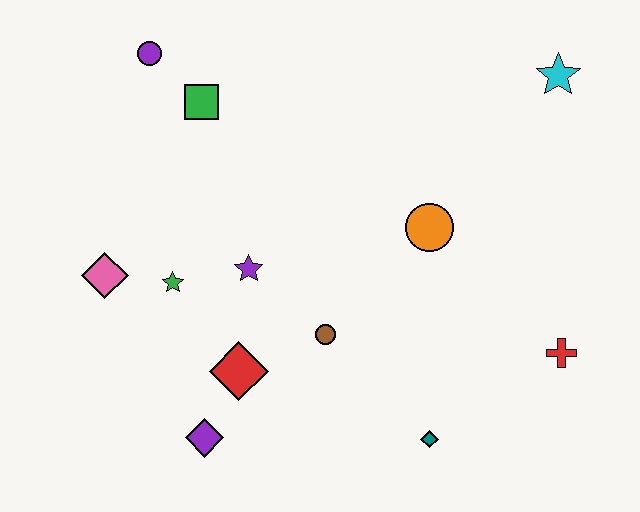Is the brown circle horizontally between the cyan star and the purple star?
Yes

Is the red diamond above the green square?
No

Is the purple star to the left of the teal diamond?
Yes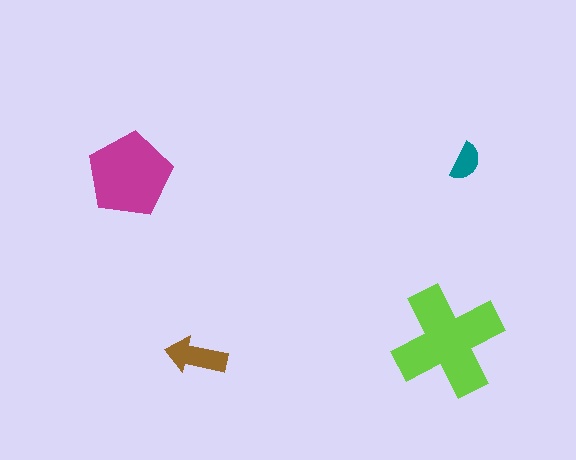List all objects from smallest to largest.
The teal semicircle, the brown arrow, the magenta pentagon, the lime cross.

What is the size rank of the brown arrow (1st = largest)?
3rd.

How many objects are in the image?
There are 4 objects in the image.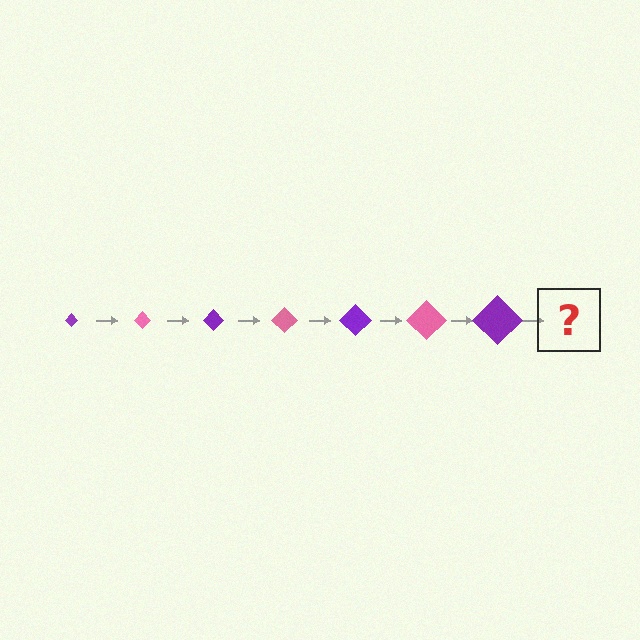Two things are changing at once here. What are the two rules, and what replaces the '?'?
The two rules are that the diamond grows larger each step and the color cycles through purple and pink. The '?' should be a pink diamond, larger than the previous one.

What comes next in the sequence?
The next element should be a pink diamond, larger than the previous one.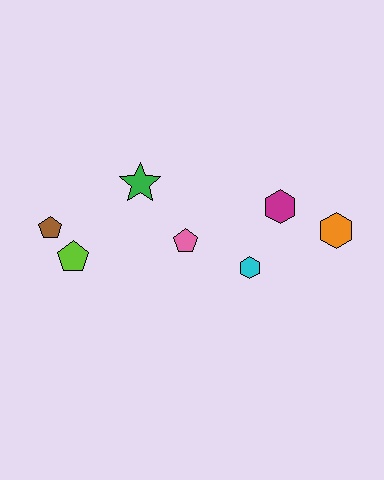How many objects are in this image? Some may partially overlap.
There are 7 objects.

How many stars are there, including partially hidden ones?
There is 1 star.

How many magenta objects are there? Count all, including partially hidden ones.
There is 1 magenta object.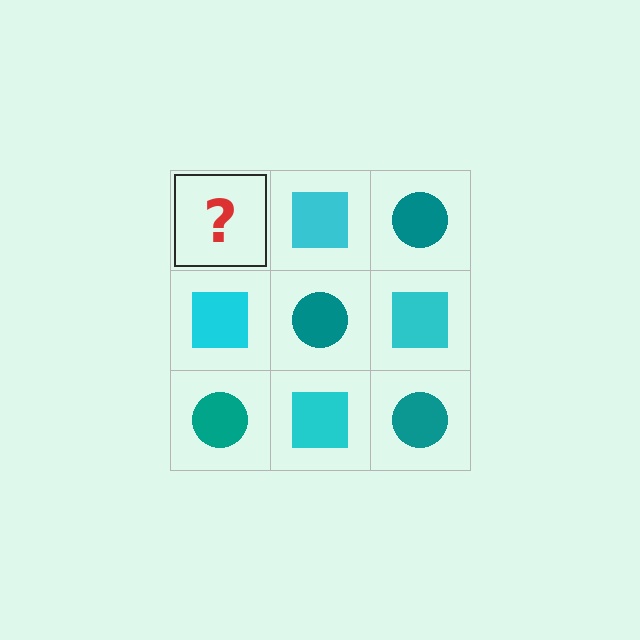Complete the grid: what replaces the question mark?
The question mark should be replaced with a teal circle.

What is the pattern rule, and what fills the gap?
The rule is that it alternates teal circle and cyan square in a checkerboard pattern. The gap should be filled with a teal circle.